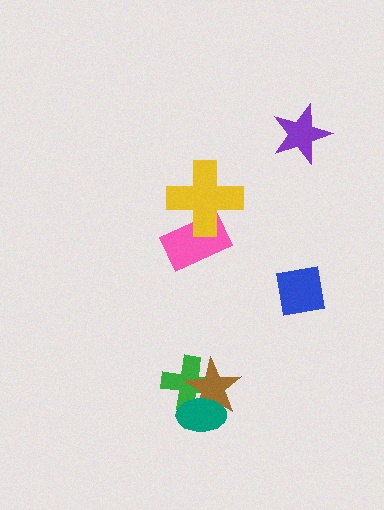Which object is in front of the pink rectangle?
The yellow cross is in front of the pink rectangle.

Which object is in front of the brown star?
The teal ellipse is in front of the brown star.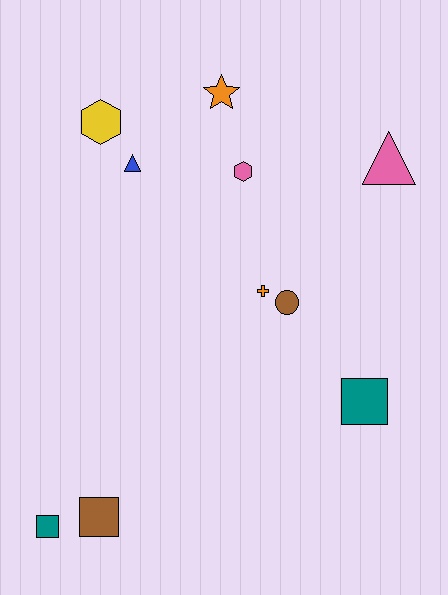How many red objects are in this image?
There are no red objects.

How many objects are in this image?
There are 10 objects.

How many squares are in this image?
There are 3 squares.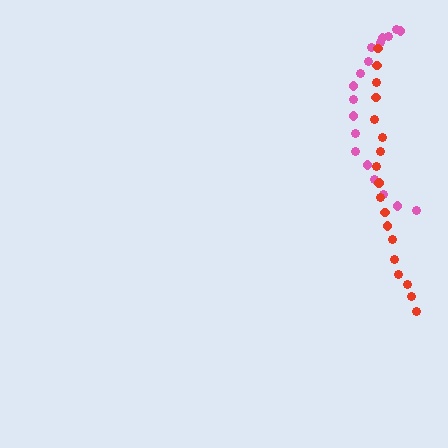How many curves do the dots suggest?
There are 2 distinct paths.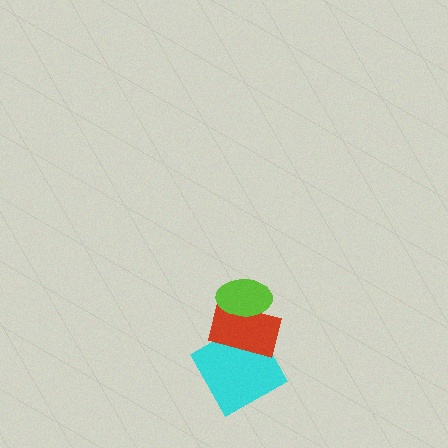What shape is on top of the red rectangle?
The lime ellipse is on top of the red rectangle.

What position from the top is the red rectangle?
The red rectangle is 2nd from the top.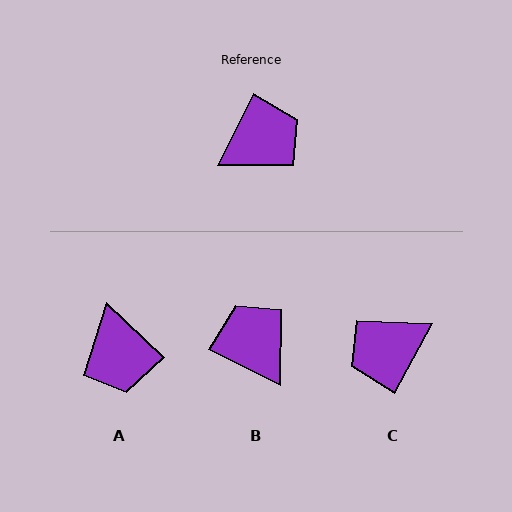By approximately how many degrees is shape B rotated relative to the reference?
Approximately 90 degrees counter-clockwise.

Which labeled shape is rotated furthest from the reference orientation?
C, about 178 degrees away.